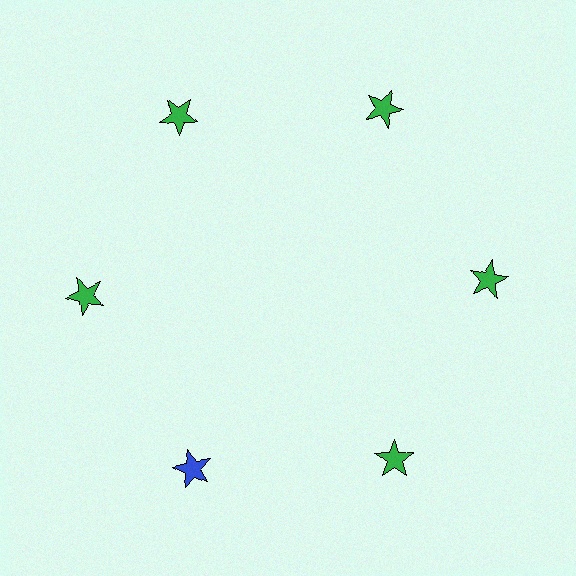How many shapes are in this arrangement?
There are 6 shapes arranged in a ring pattern.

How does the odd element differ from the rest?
It has a different color: blue instead of green.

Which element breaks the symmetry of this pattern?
The blue star at roughly the 7 o'clock position breaks the symmetry. All other shapes are green stars.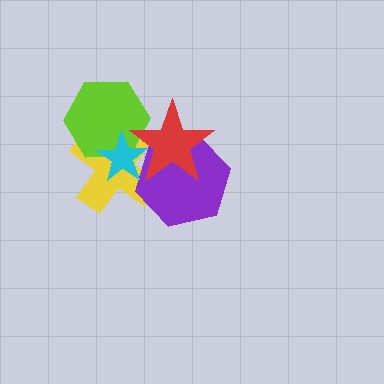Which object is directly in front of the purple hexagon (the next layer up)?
The red star is directly in front of the purple hexagon.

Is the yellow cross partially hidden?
Yes, it is partially covered by another shape.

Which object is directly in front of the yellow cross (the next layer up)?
The lime hexagon is directly in front of the yellow cross.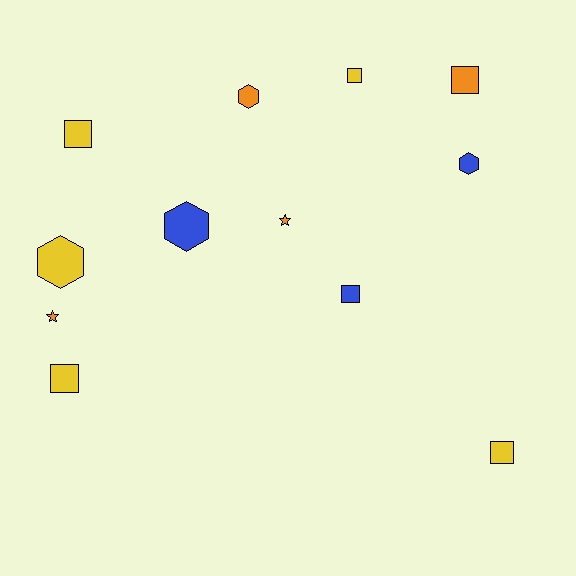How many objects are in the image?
There are 12 objects.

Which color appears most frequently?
Yellow, with 5 objects.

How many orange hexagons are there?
There is 1 orange hexagon.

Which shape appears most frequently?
Square, with 6 objects.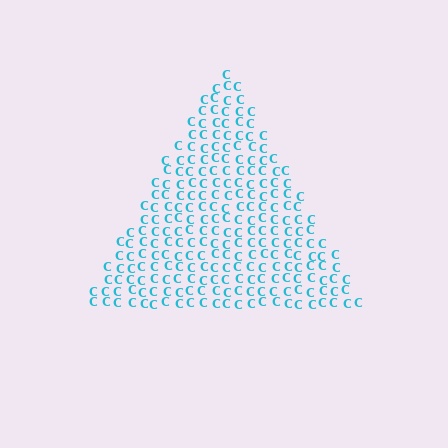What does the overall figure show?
The overall figure shows a triangle.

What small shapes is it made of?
It is made of small letter C's.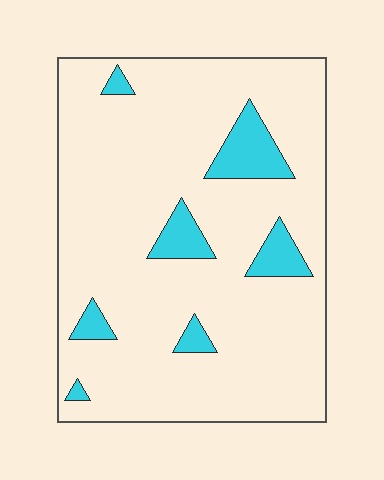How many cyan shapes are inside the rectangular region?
7.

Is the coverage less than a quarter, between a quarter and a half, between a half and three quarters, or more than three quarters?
Less than a quarter.